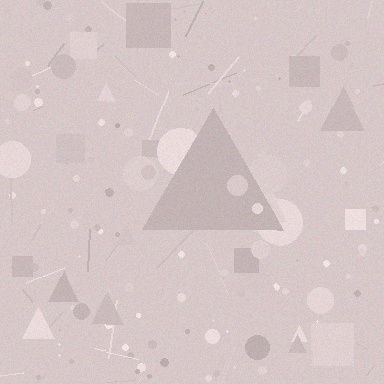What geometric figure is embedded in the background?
A triangle is embedded in the background.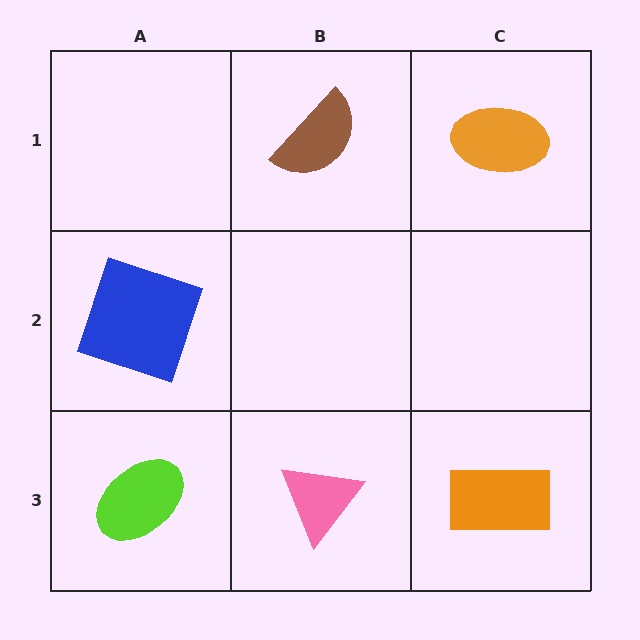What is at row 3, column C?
An orange rectangle.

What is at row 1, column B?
A brown semicircle.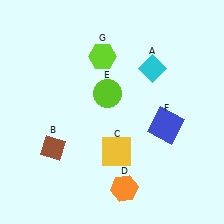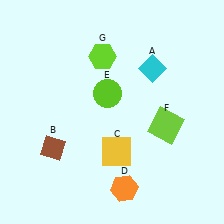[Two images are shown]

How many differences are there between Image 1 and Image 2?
There is 1 difference between the two images.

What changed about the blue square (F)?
In Image 1, F is blue. In Image 2, it changed to lime.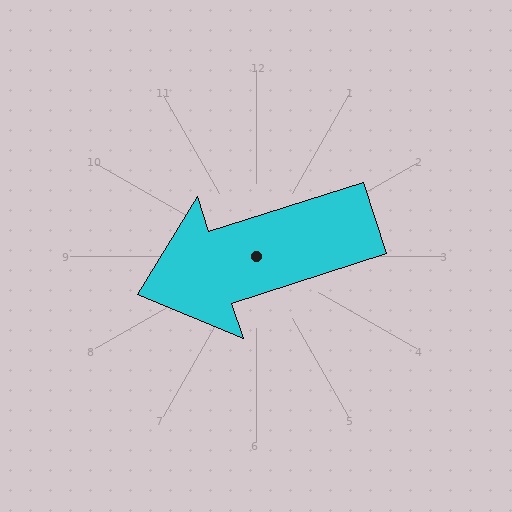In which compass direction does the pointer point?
West.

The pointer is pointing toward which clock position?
Roughly 8 o'clock.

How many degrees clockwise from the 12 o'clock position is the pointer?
Approximately 252 degrees.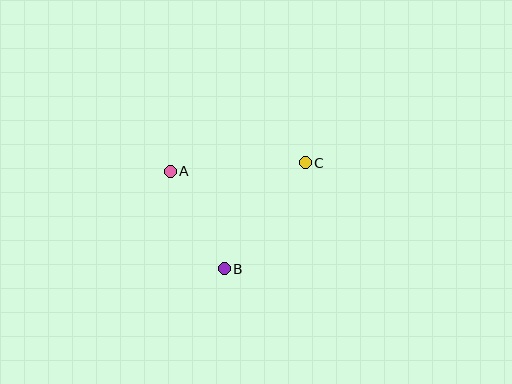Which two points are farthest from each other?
Points A and C are farthest from each other.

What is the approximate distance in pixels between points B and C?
The distance between B and C is approximately 134 pixels.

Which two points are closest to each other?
Points A and B are closest to each other.